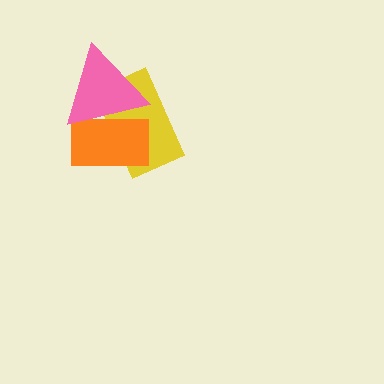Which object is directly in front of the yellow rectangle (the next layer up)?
The orange rectangle is directly in front of the yellow rectangle.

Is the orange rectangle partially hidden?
Yes, it is partially covered by another shape.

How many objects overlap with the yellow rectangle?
2 objects overlap with the yellow rectangle.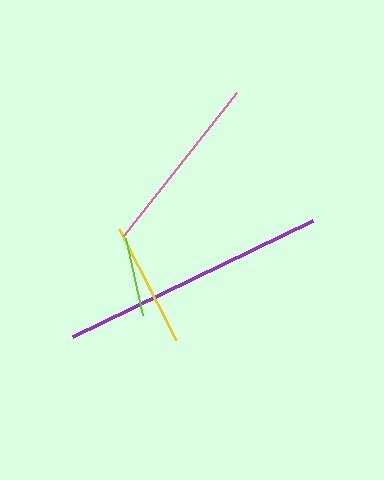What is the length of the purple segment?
The purple segment is approximately 267 pixels long.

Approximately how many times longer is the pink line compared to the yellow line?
The pink line is approximately 1.5 times the length of the yellow line.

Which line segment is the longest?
The purple line is the longest at approximately 267 pixels.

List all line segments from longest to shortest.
From longest to shortest: purple, pink, yellow, lime.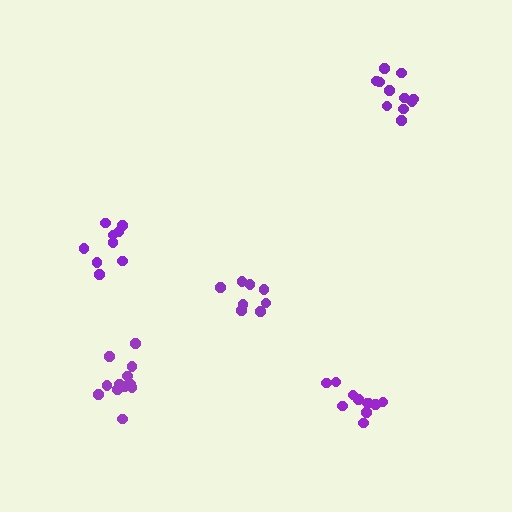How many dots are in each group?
Group 1: 11 dots, Group 2: 8 dots, Group 3: 11 dots, Group 4: 9 dots, Group 5: 12 dots (51 total).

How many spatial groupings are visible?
There are 5 spatial groupings.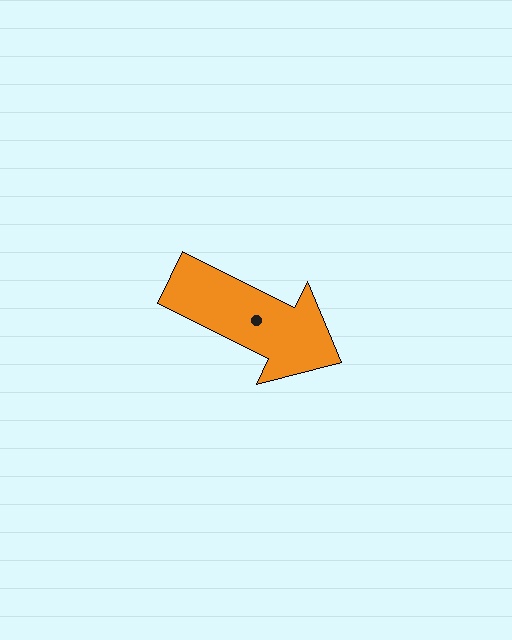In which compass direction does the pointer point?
Southeast.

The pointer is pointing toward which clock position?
Roughly 4 o'clock.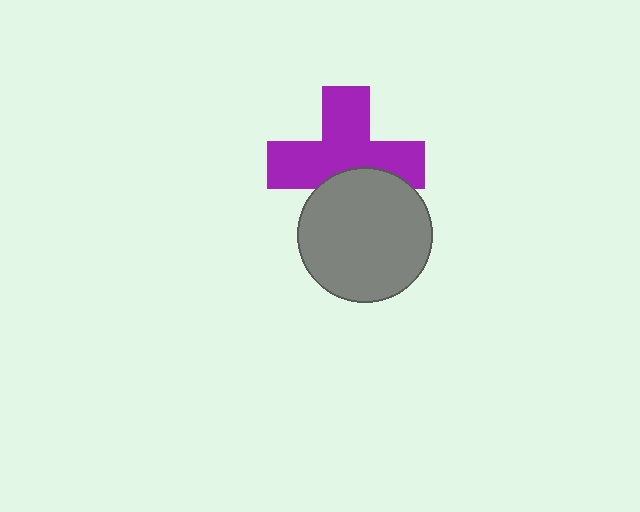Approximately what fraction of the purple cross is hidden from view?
Roughly 32% of the purple cross is hidden behind the gray circle.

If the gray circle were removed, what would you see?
You would see the complete purple cross.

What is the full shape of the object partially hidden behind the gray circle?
The partially hidden object is a purple cross.